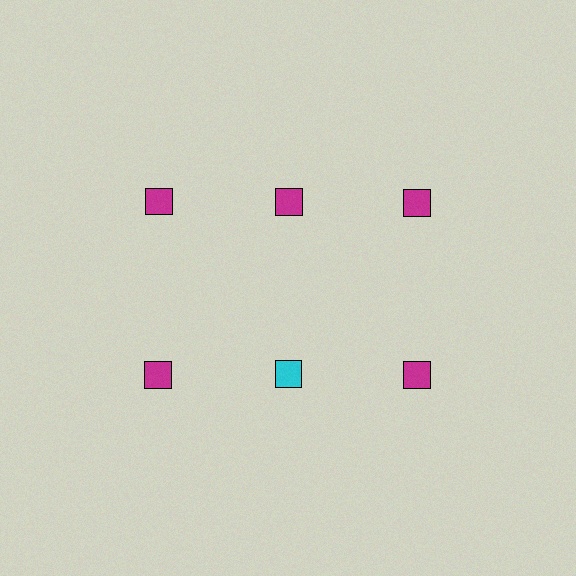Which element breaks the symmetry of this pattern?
The cyan square in the second row, second from left column breaks the symmetry. All other shapes are magenta squares.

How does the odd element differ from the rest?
It has a different color: cyan instead of magenta.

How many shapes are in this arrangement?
There are 6 shapes arranged in a grid pattern.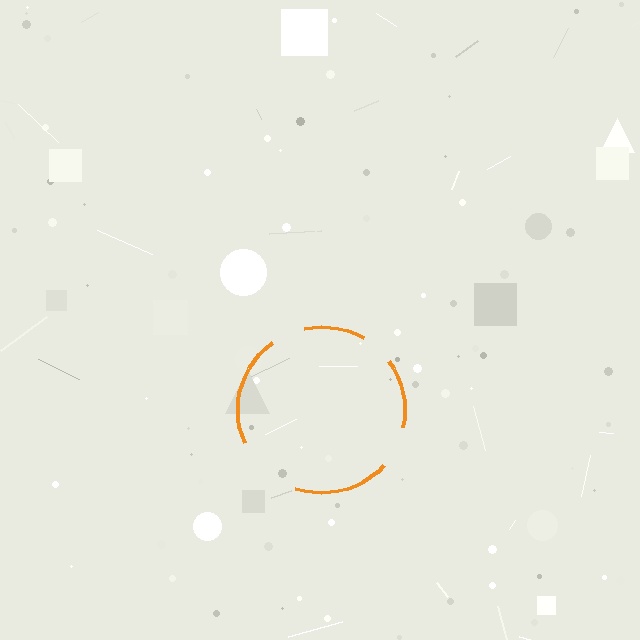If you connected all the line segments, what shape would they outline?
They would outline a circle.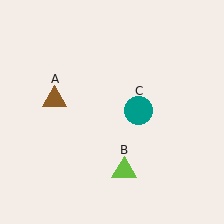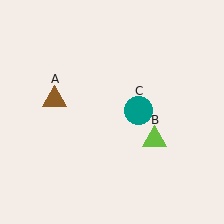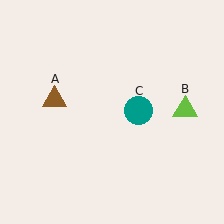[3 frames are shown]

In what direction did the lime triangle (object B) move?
The lime triangle (object B) moved up and to the right.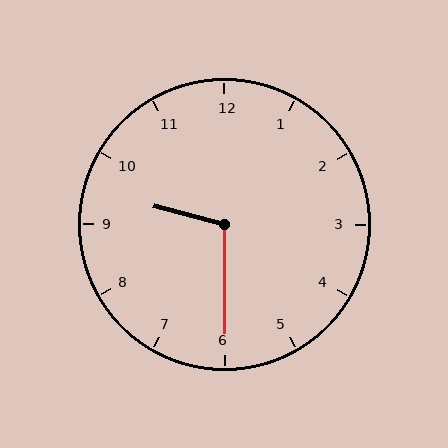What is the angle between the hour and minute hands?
Approximately 105 degrees.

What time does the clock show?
9:30.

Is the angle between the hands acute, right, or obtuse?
It is obtuse.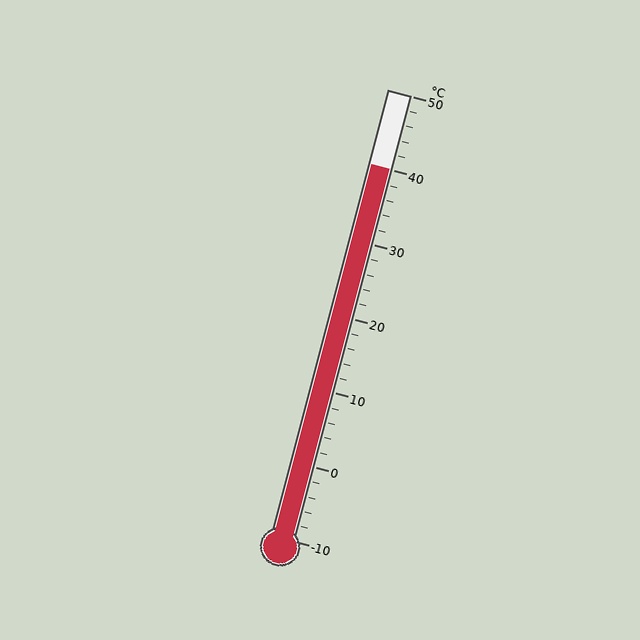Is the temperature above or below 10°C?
The temperature is above 10°C.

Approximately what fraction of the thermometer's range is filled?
The thermometer is filled to approximately 85% of its range.